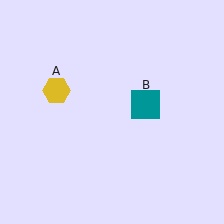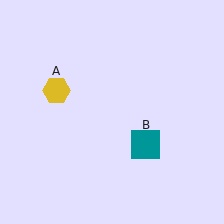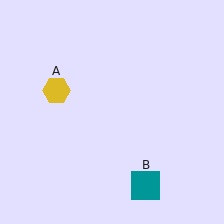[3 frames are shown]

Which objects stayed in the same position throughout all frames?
Yellow hexagon (object A) remained stationary.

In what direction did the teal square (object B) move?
The teal square (object B) moved down.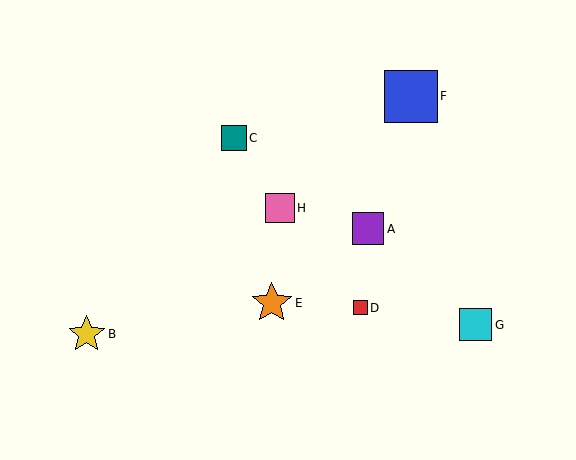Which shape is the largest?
The blue square (labeled F) is the largest.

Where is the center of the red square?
The center of the red square is at (360, 308).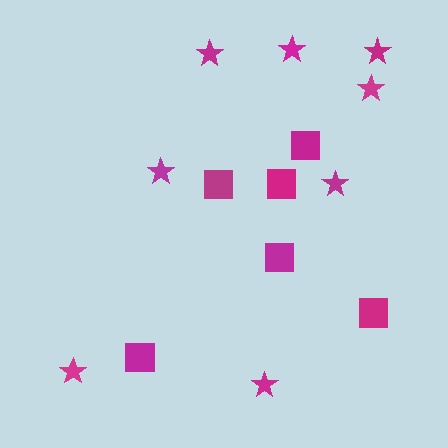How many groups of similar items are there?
There are 2 groups: one group of squares (6) and one group of stars (8).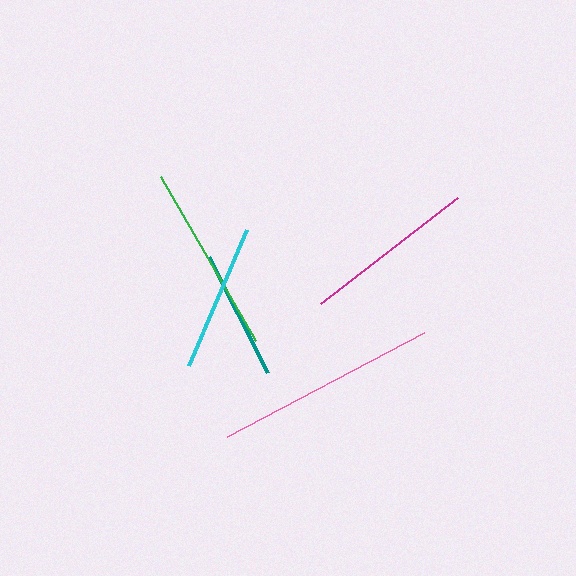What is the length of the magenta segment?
The magenta segment is approximately 173 pixels long.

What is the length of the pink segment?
The pink segment is approximately 222 pixels long.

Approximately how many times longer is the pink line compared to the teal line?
The pink line is approximately 1.7 times the length of the teal line.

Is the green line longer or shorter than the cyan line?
The green line is longer than the cyan line.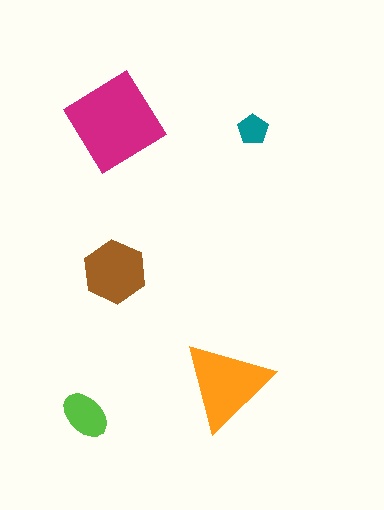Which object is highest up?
The magenta diamond is topmost.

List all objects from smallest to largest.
The teal pentagon, the lime ellipse, the brown hexagon, the orange triangle, the magenta diamond.